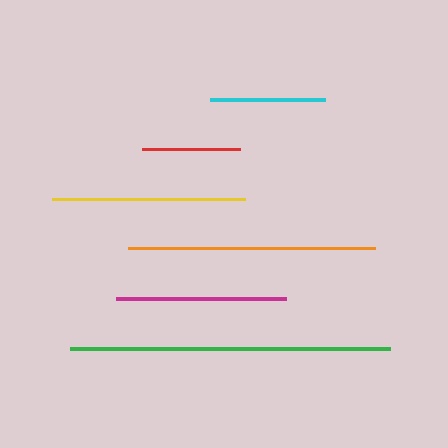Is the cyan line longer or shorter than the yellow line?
The yellow line is longer than the cyan line.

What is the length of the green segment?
The green segment is approximately 320 pixels long.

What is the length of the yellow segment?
The yellow segment is approximately 194 pixels long.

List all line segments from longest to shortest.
From longest to shortest: green, orange, yellow, magenta, cyan, red.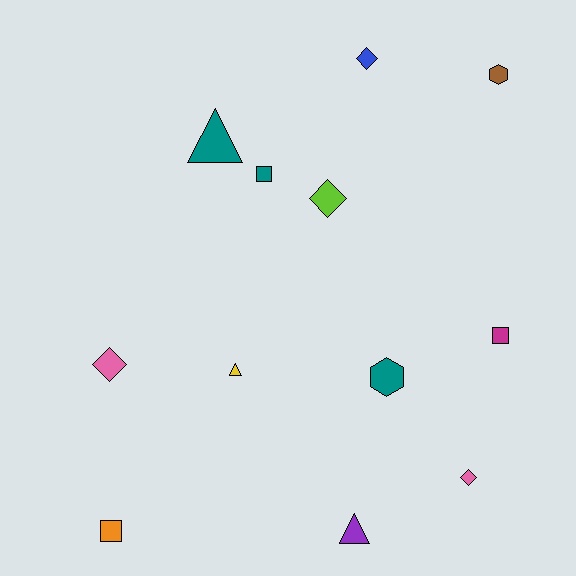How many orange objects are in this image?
There is 1 orange object.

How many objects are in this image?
There are 12 objects.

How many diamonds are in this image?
There are 4 diamonds.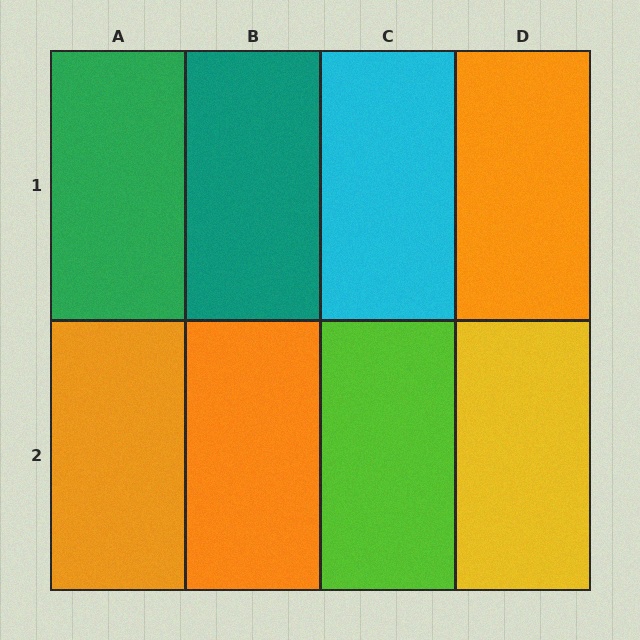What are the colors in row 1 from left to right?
Green, teal, cyan, orange.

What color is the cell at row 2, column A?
Orange.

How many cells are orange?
3 cells are orange.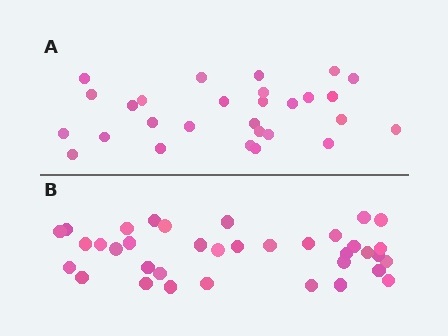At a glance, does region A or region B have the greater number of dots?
Region B (the bottom region) has more dots.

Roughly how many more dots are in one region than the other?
Region B has roughly 8 or so more dots than region A.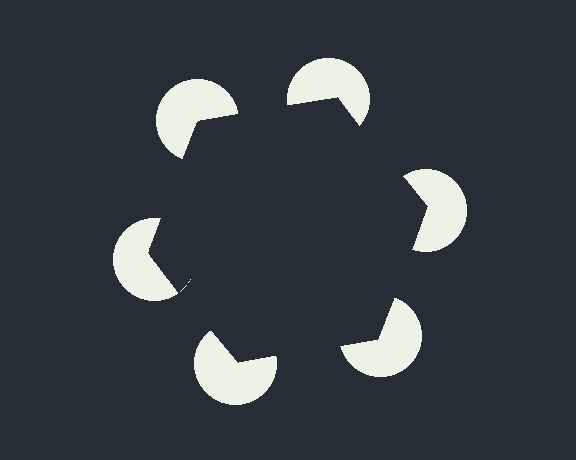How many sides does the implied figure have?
6 sides.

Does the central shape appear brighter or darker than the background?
It typically appears slightly darker than the background, even though no actual brightness change is drawn.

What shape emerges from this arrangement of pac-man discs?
An illusory hexagon — its edges are inferred from the aligned wedge cuts in the pac-man discs, not physically drawn.